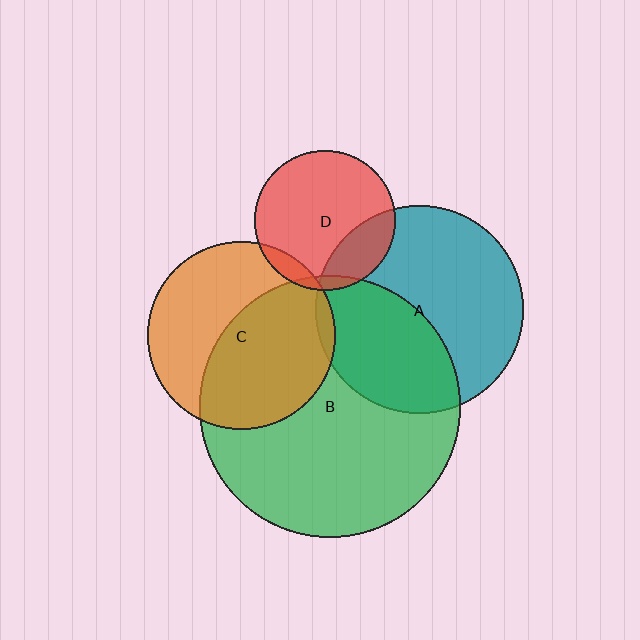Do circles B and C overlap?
Yes.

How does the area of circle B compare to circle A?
Approximately 1.6 times.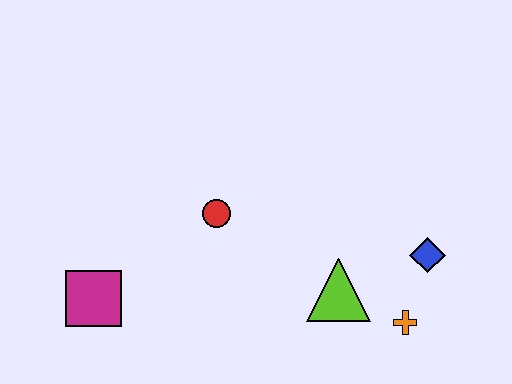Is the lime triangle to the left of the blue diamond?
Yes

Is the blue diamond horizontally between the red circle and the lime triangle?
No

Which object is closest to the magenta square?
The red circle is closest to the magenta square.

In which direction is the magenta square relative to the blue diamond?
The magenta square is to the left of the blue diamond.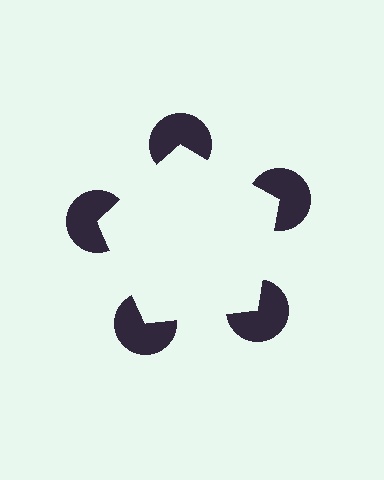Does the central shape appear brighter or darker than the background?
It typically appears slightly brighter than the background, even though no actual brightness change is drawn.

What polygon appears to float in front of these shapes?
An illusory pentagon — its edges are inferred from the aligned wedge cuts in the pac-man discs, not physically drawn.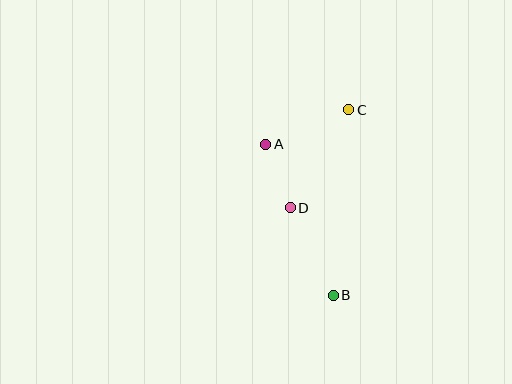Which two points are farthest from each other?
Points B and C are farthest from each other.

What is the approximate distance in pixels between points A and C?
The distance between A and C is approximately 90 pixels.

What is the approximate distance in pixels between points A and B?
The distance between A and B is approximately 165 pixels.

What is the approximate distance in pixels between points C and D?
The distance between C and D is approximately 114 pixels.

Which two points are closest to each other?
Points A and D are closest to each other.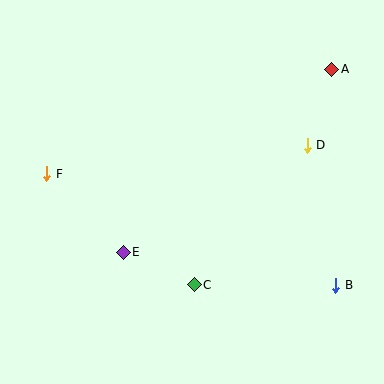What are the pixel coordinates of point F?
Point F is at (47, 174).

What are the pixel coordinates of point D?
Point D is at (307, 145).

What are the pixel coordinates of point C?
Point C is at (194, 285).